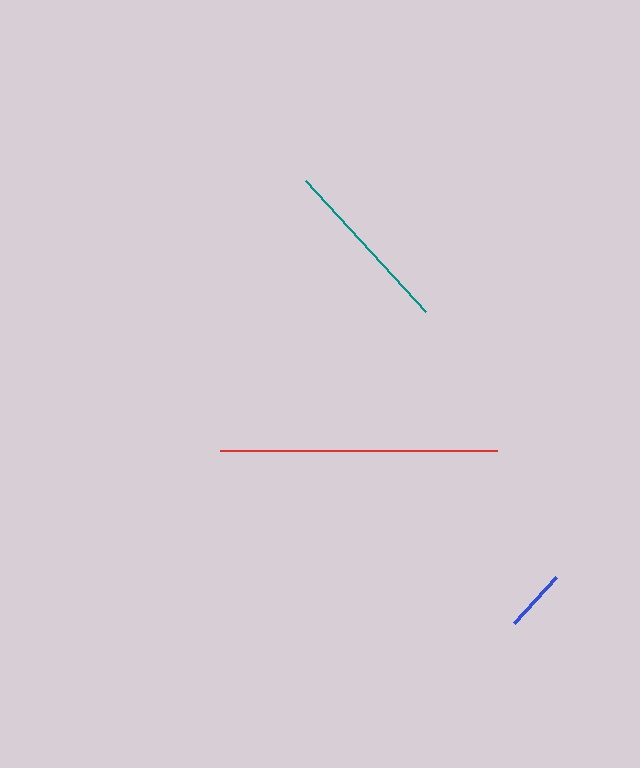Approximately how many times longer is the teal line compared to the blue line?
The teal line is approximately 2.8 times the length of the blue line.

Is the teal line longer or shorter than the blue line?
The teal line is longer than the blue line.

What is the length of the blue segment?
The blue segment is approximately 62 pixels long.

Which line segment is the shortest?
The blue line is the shortest at approximately 62 pixels.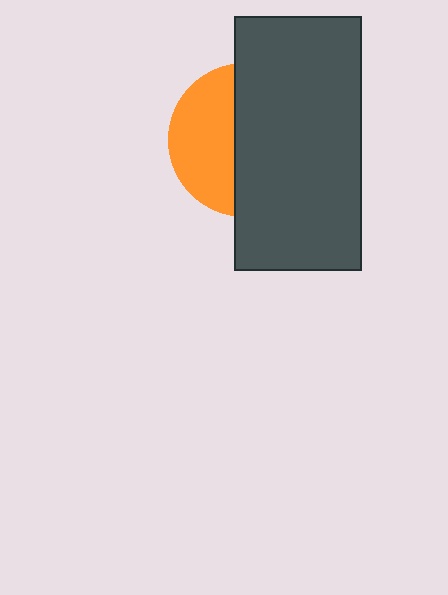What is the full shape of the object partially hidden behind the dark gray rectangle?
The partially hidden object is an orange circle.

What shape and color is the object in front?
The object in front is a dark gray rectangle.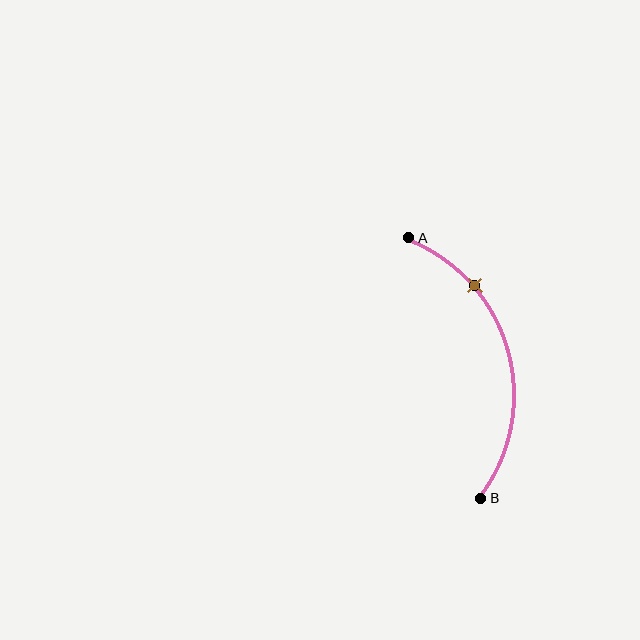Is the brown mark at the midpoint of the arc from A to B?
No. The brown mark lies on the arc but is closer to endpoint A. The arc midpoint would be at the point on the curve equidistant along the arc from both A and B.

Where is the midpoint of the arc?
The arc midpoint is the point on the curve farthest from the straight line joining A and B. It sits to the right of that line.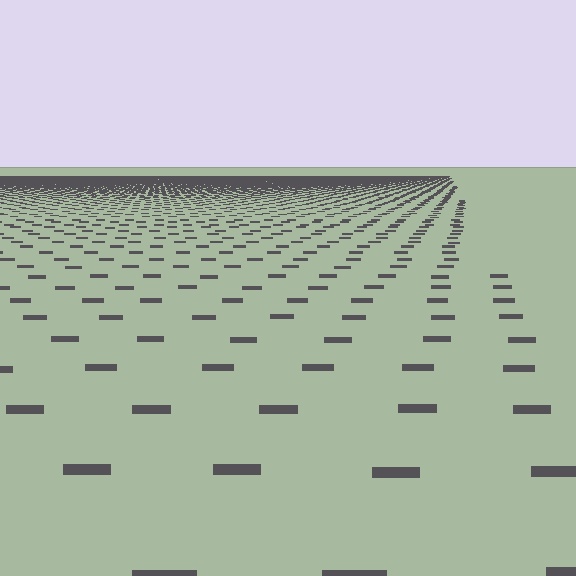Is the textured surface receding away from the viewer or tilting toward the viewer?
The surface is receding away from the viewer. Texture elements get smaller and denser toward the top.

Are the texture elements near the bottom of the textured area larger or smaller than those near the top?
Larger. Near the bottom, elements are closer to the viewer and appear at a bigger on-screen size.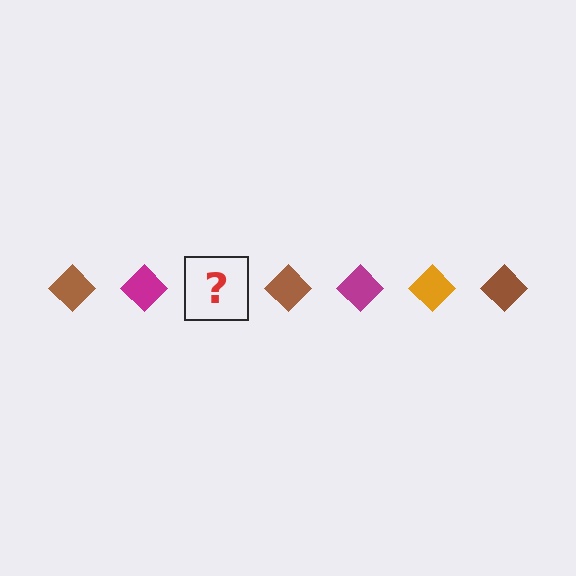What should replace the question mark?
The question mark should be replaced with an orange diamond.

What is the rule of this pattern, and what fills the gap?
The rule is that the pattern cycles through brown, magenta, orange diamonds. The gap should be filled with an orange diamond.